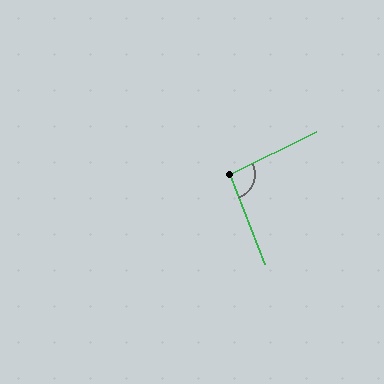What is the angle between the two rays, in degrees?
Approximately 95 degrees.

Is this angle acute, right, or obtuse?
It is obtuse.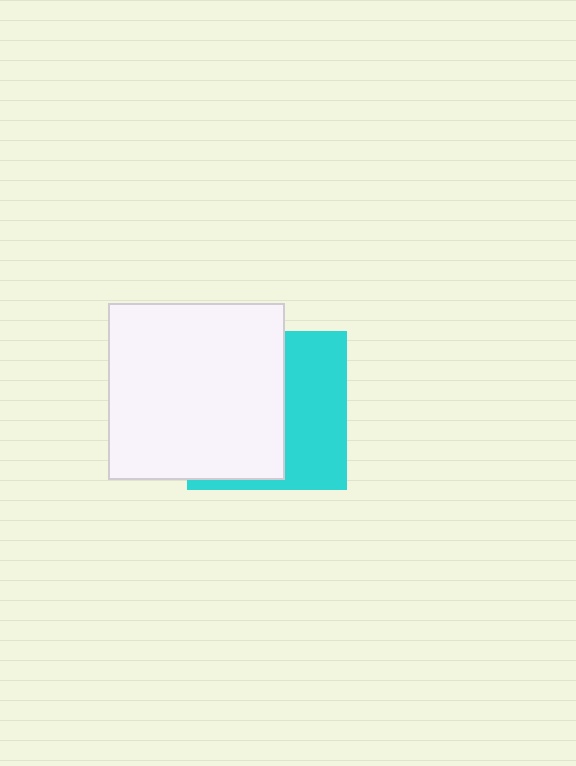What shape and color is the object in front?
The object in front is a white square.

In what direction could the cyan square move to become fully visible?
The cyan square could move right. That would shift it out from behind the white square entirely.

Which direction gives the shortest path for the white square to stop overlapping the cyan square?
Moving left gives the shortest separation.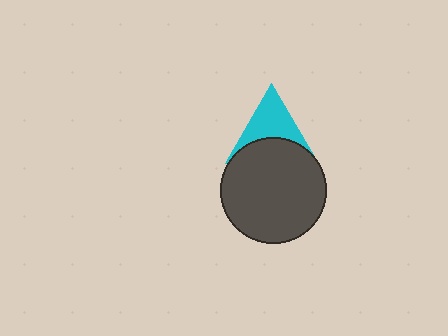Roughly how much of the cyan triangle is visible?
About half of it is visible (roughly 55%).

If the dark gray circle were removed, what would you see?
You would see the complete cyan triangle.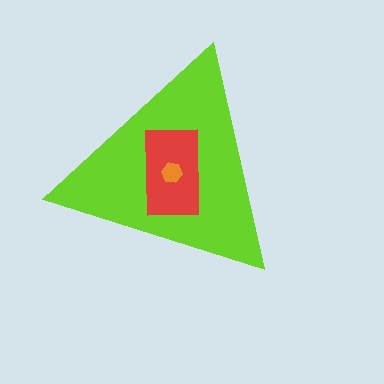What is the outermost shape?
The lime triangle.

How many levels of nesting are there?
3.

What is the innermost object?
The orange hexagon.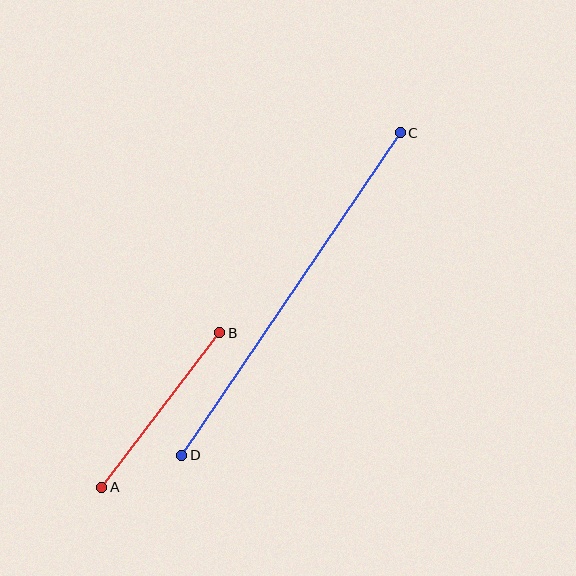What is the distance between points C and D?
The distance is approximately 390 pixels.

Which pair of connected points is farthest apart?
Points C and D are farthest apart.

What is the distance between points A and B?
The distance is approximately 195 pixels.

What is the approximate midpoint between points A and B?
The midpoint is at approximately (161, 410) pixels.